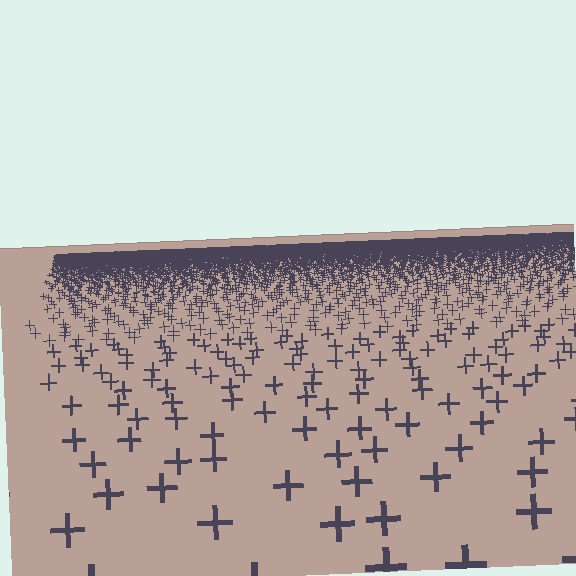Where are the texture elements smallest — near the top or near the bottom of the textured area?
Near the top.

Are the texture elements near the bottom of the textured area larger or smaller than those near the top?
Larger. Near the bottom, elements are closer to the viewer and appear at a bigger on-screen size.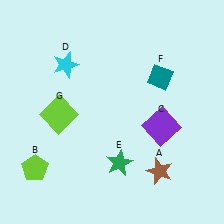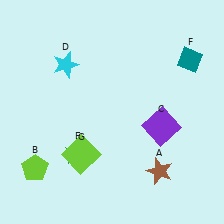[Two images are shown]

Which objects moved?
The objects that moved are: the green star (E), the teal diamond (F), the lime square (G).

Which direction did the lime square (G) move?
The lime square (G) moved down.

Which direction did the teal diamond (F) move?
The teal diamond (F) moved right.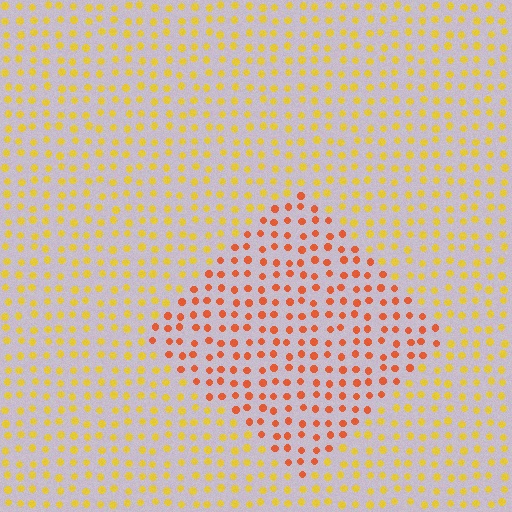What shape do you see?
I see a diamond.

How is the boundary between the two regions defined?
The boundary is defined purely by a slight shift in hue (about 37 degrees). Spacing, size, and orientation are identical on both sides.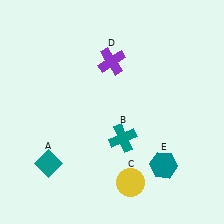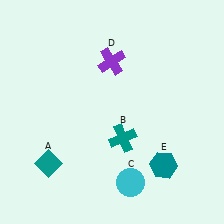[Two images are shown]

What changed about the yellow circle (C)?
In Image 1, C is yellow. In Image 2, it changed to cyan.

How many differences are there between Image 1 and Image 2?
There is 1 difference between the two images.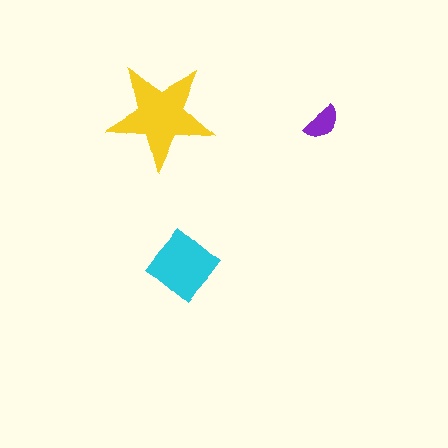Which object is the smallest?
The purple semicircle.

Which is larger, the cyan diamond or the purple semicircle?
The cyan diamond.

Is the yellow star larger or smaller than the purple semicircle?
Larger.